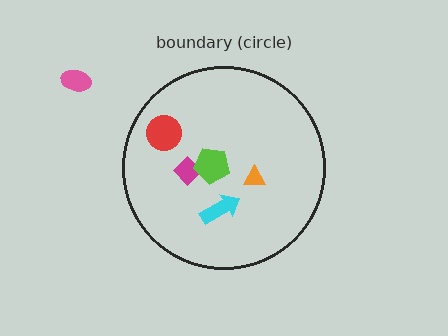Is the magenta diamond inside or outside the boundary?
Inside.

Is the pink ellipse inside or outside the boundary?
Outside.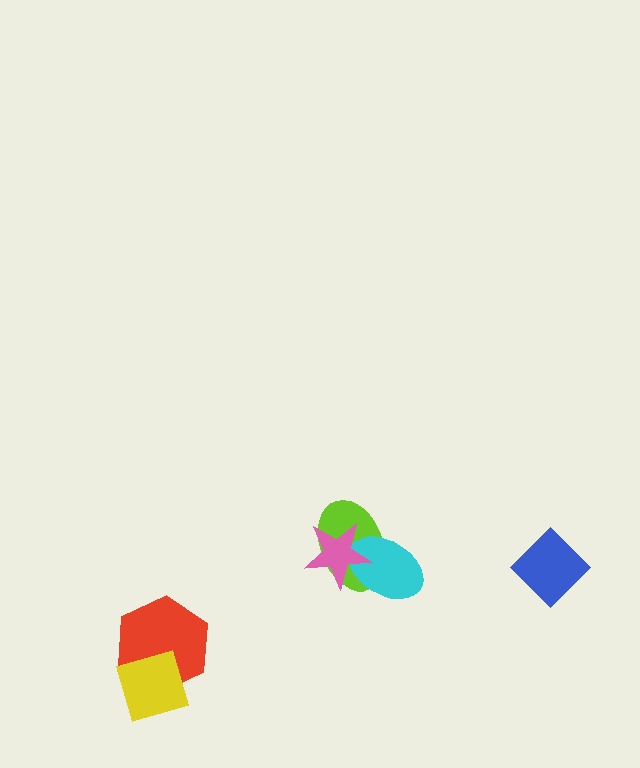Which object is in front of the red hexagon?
The yellow diamond is in front of the red hexagon.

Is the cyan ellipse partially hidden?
Yes, it is partially covered by another shape.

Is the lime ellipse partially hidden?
Yes, it is partially covered by another shape.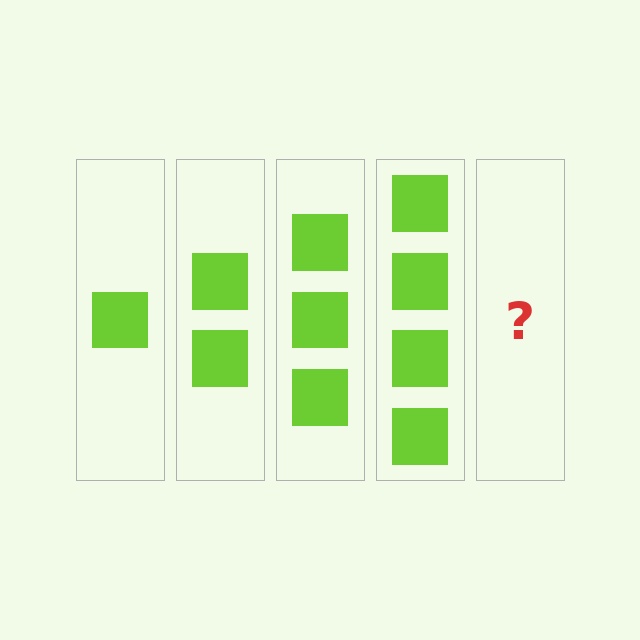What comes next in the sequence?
The next element should be 5 squares.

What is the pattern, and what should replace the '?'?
The pattern is that each step adds one more square. The '?' should be 5 squares.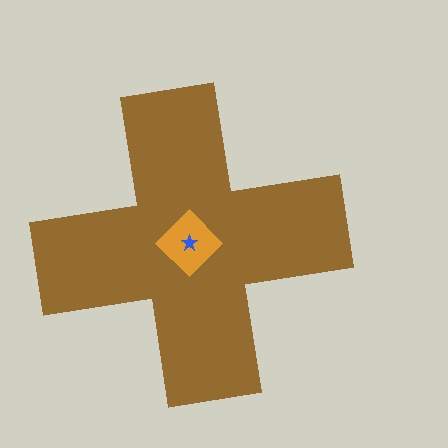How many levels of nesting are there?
3.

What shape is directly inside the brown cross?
The orange diamond.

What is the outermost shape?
The brown cross.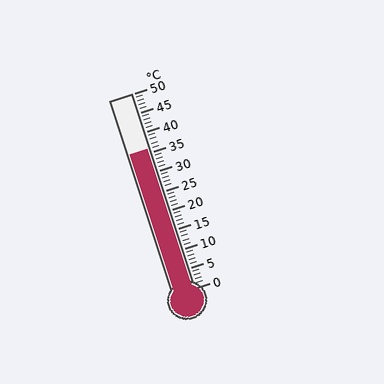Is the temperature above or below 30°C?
The temperature is above 30°C.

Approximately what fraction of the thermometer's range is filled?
The thermometer is filled to approximately 70% of its range.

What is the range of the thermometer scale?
The thermometer scale ranges from 0°C to 50°C.